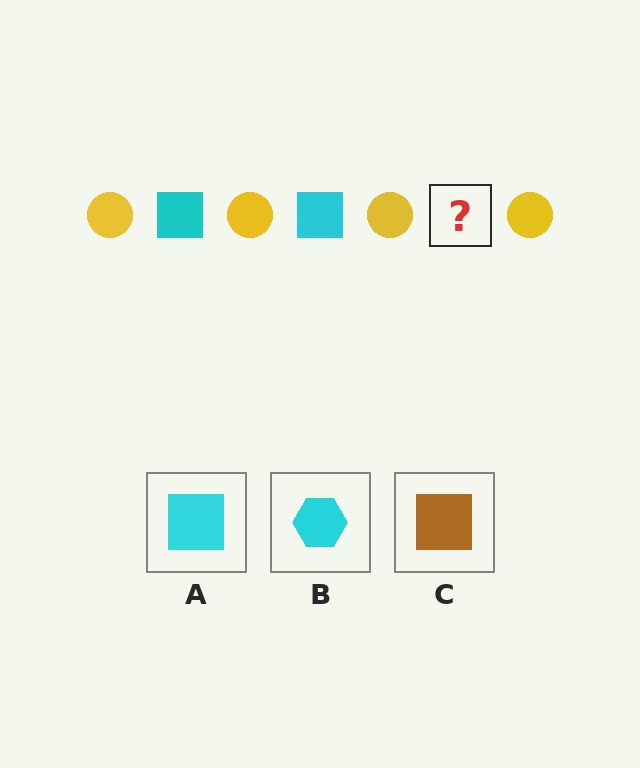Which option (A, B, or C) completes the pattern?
A.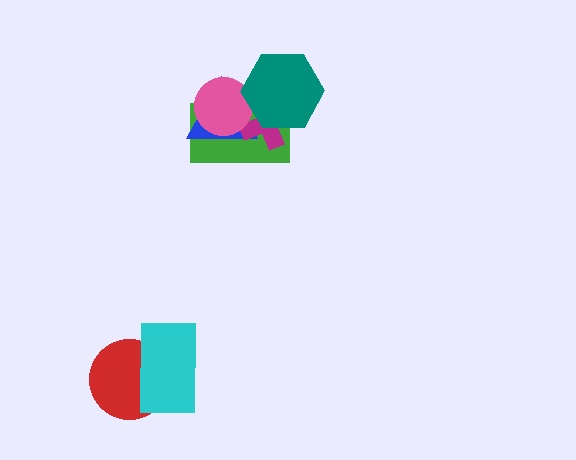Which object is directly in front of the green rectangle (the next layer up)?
The blue triangle is directly in front of the green rectangle.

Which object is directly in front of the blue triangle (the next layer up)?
The magenta cross is directly in front of the blue triangle.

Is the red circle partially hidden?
Yes, it is partially covered by another shape.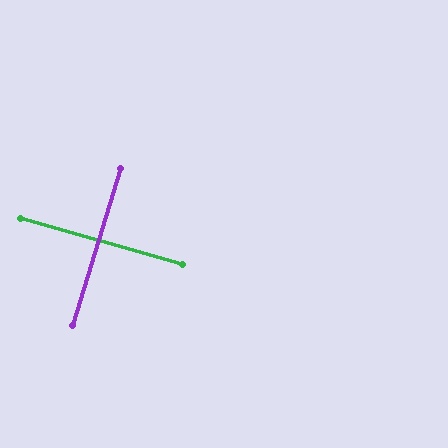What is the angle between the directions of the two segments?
Approximately 89 degrees.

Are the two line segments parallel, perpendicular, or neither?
Perpendicular — they meet at approximately 89°.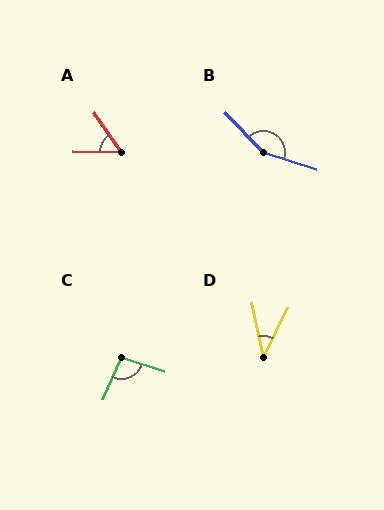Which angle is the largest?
B, at approximately 152 degrees.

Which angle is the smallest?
D, at approximately 39 degrees.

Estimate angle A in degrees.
Approximately 55 degrees.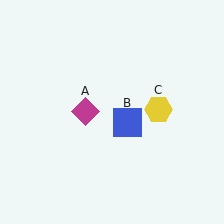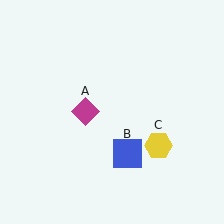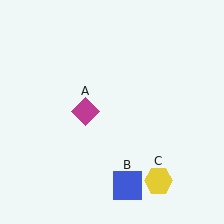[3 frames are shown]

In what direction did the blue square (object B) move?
The blue square (object B) moved down.